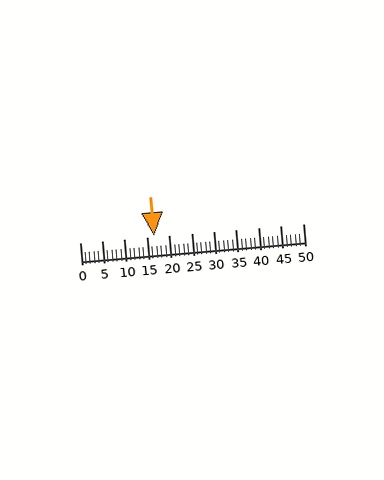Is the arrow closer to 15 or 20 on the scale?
The arrow is closer to 15.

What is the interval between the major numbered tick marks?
The major tick marks are spaced 5 units apart.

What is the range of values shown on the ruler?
The ruler shows values from 0 to 50.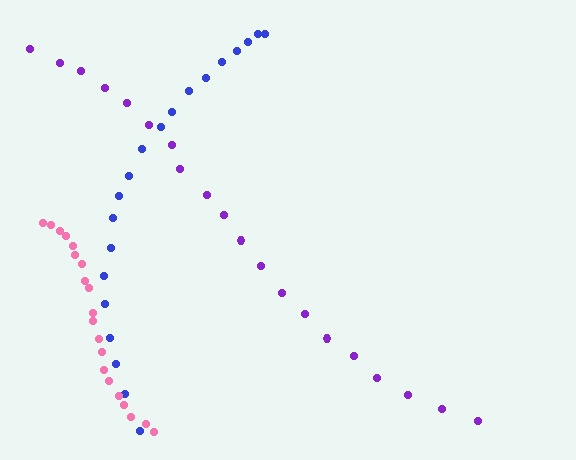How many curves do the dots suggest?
There are 3 distinct paths.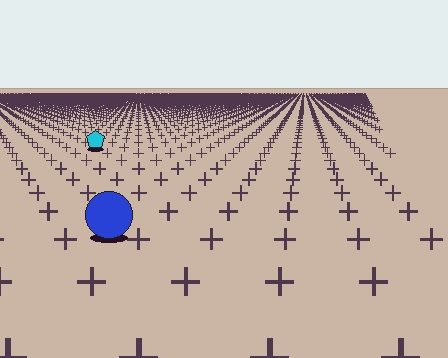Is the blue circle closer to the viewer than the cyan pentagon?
Yes. The blue circle is closer — you can tell from the texture gradient: the ground texture is coarser near it.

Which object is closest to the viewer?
The blue circle is closest. The texture marks near it are larger and more spread out.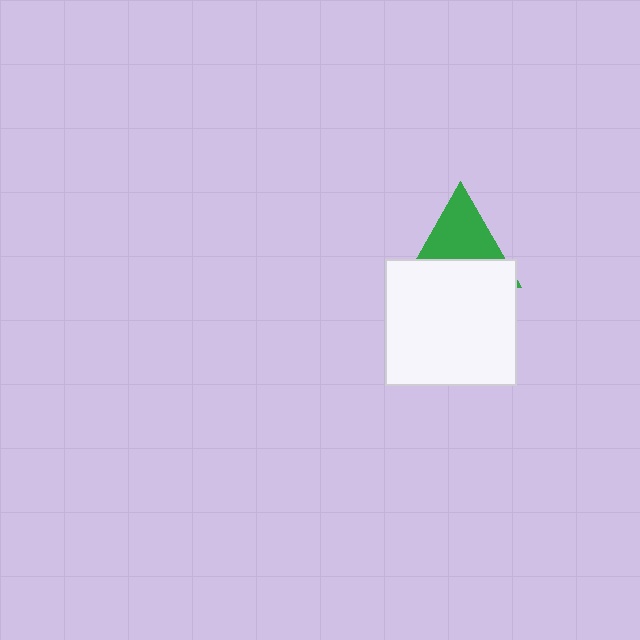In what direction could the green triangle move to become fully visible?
The green triangle could move up. That would shift it out from behind the white rectangle entirely.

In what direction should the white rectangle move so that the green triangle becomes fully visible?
The white rectangle should move down. That is the shortest direction to clear the overlap and leave the green triangle fully visible.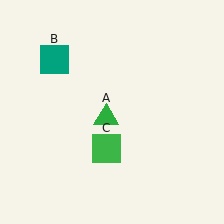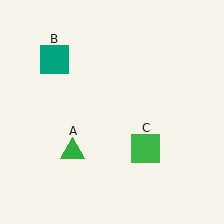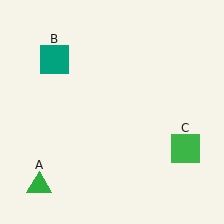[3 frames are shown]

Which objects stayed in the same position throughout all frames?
Teal square (object B) remained stationary.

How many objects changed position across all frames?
2 objects changed position: green triangle (object A), green square (object C).